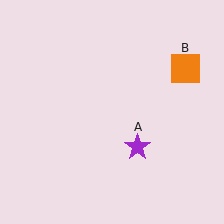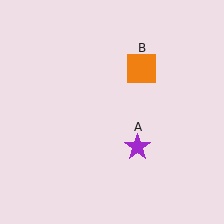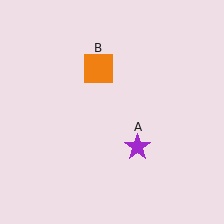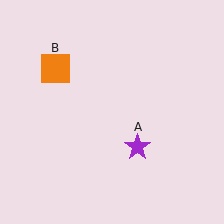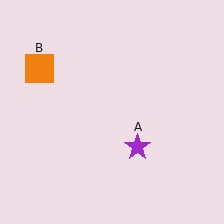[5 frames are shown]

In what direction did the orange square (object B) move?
The orange square (object B) moved left.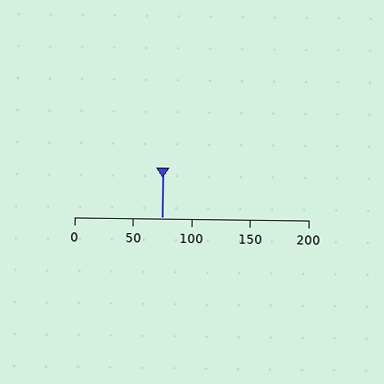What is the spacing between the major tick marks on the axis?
The major ticks are spaced 50 apart.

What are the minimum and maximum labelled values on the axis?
The axis runs from 0 to 200.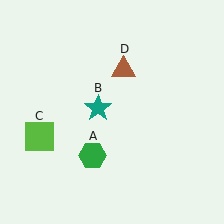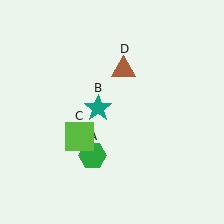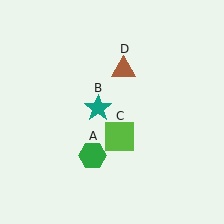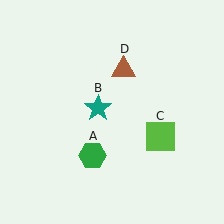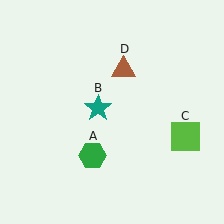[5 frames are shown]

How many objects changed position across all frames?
1 object changed position: lime square (object C).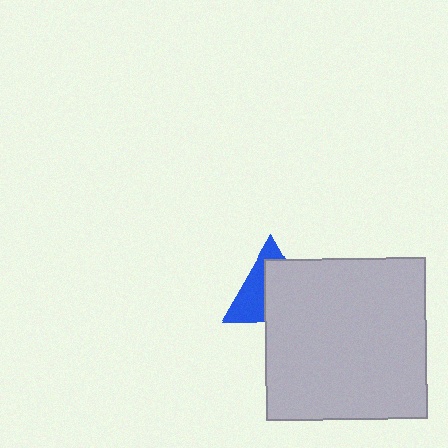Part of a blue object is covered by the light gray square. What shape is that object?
It is a triangle.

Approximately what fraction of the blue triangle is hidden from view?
Roughly 56% of the blue triangle is hidden behind the light gray square.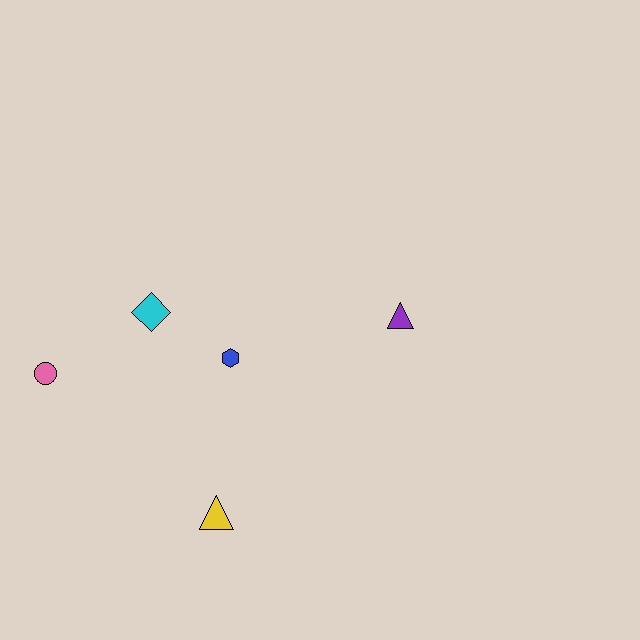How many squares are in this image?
There are no squares.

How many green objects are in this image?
There are no green objects.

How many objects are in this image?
There are 5 objects.